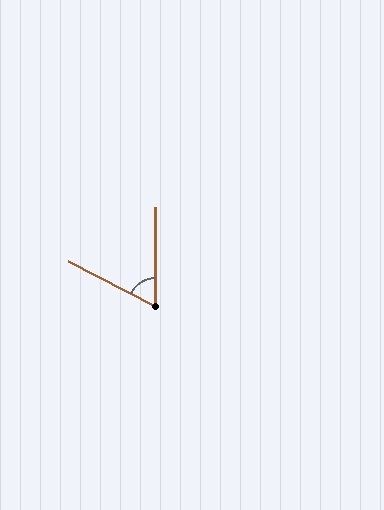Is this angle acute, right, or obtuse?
It is acute.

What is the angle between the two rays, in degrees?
Approximately 63 degrees.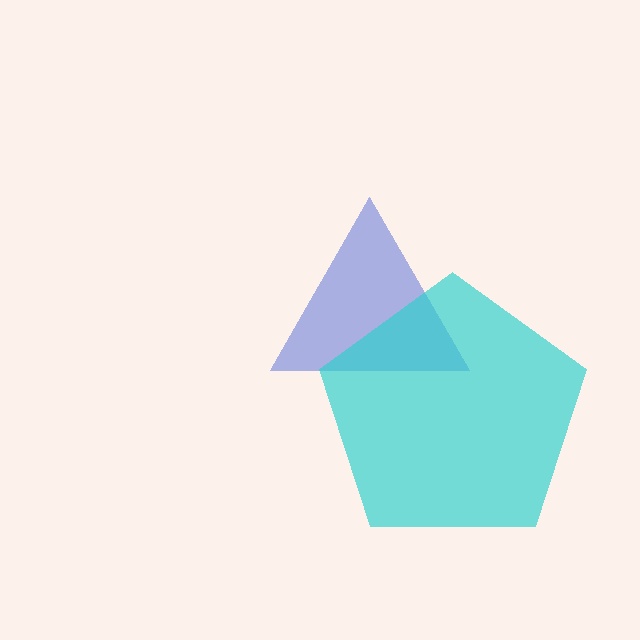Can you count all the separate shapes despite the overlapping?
Yes, there are 2 separate shapes.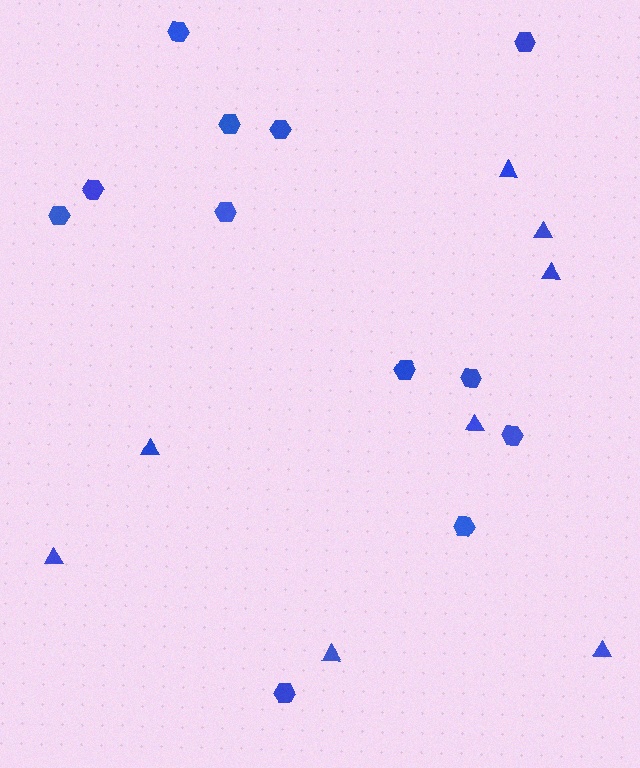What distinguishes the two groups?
There are 2 groups: one group of triangles (8) and one group of hexagons (12).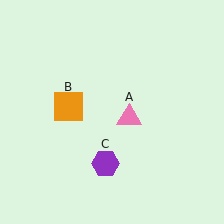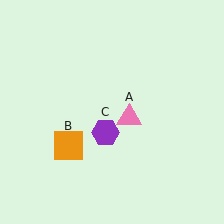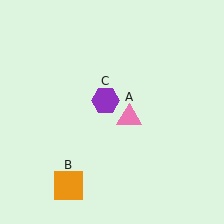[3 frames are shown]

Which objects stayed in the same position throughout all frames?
Pink triangle (object A) remained stationary.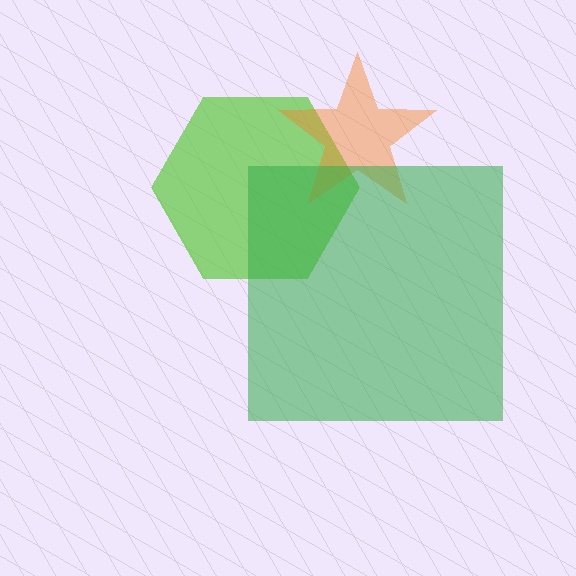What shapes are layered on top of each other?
The layered shapes are: a lime hexagon, an orange star, a green square.